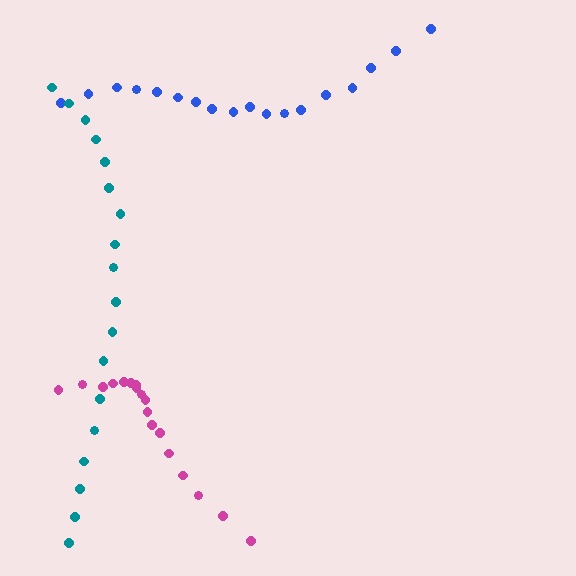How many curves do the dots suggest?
There are 3 distinct paths.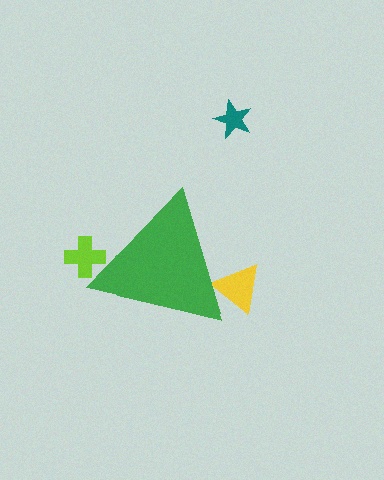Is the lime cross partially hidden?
Yes, the lime cross is partially hidden behind the green triangle.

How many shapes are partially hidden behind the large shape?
2 shapes are partially hidden.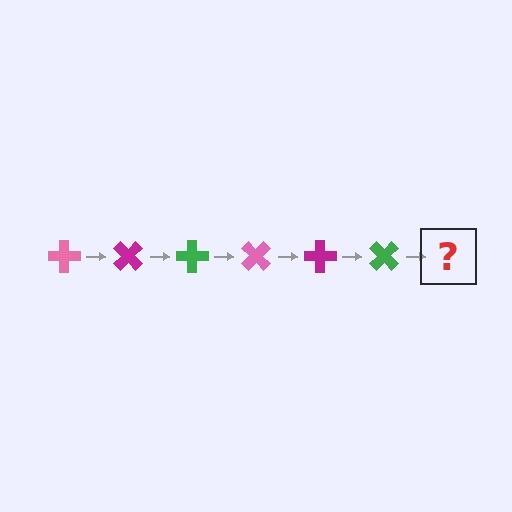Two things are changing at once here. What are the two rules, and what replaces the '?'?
The two rules are that it rotates 45 degrees each step and the color cycles through pink, magenta, and green. The '?' should be a pink cross, rotated 270 degrees from the start.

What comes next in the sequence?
The next element should be a pink cross, rotated 270 degrees from the start.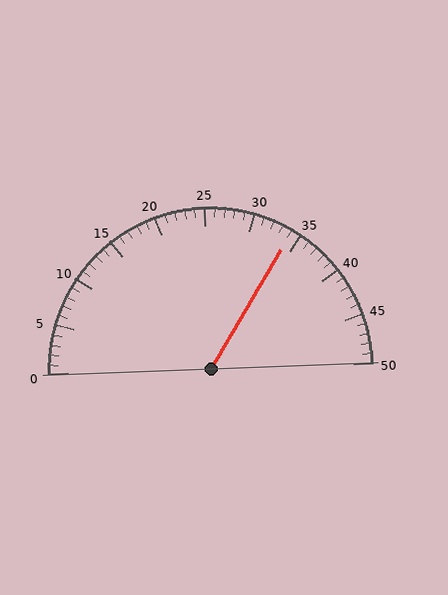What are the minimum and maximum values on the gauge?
The gauge ranges from 0 to 50.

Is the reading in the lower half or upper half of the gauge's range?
The reading is in the upper half of the range (0 to 50).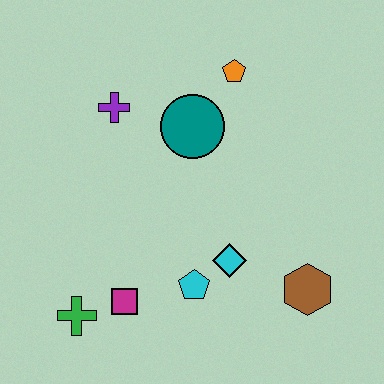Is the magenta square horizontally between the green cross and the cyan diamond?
Yes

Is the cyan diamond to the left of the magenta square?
No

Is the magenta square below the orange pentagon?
Yes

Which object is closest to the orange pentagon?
The teal circle is closest to the orange pentagon.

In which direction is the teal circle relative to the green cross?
The teal circle is above the green cross.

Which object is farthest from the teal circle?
The green cross is farthest from the teal circle.